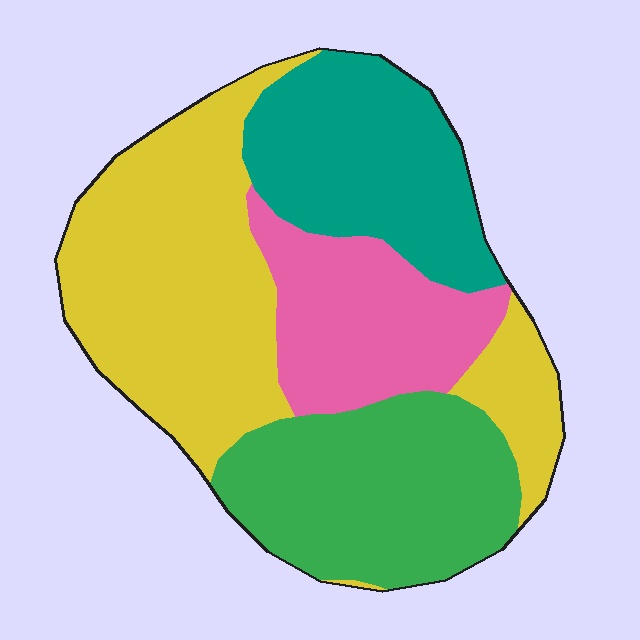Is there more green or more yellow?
Yellow.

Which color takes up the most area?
Yellow, at roughly 40%.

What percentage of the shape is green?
Green covers around 25% of the shape.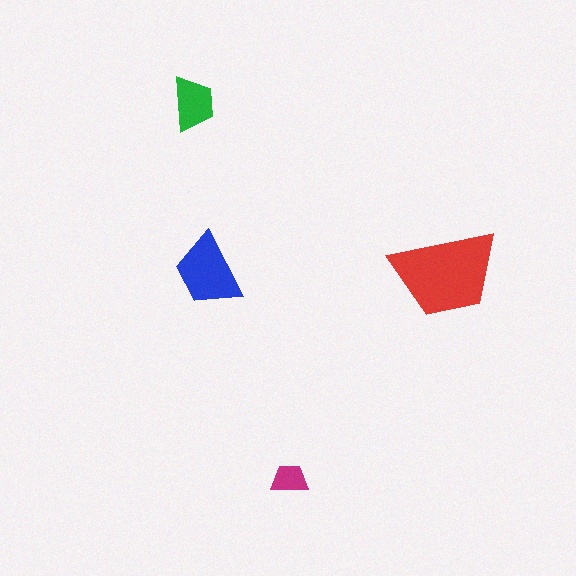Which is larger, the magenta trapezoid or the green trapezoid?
The green one.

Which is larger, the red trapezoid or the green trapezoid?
The red one.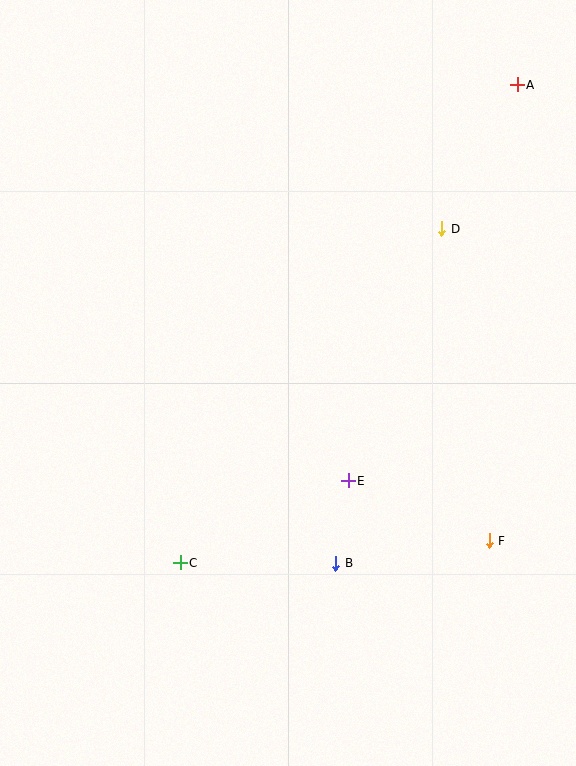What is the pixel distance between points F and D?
The distance between F and D is 316 pixels.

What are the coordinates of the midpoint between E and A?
The midpoint between E and A is at (433, 283).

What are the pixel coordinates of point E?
Point E is at (348, 481).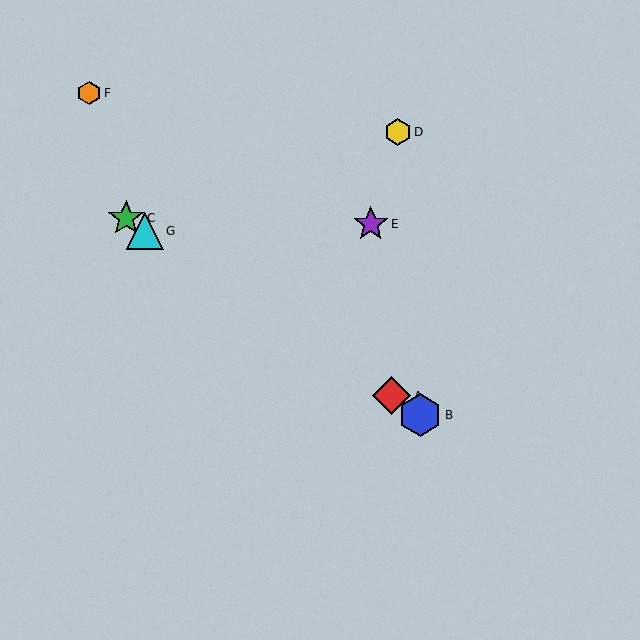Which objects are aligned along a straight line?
Objects A, B, C, G are aligned along a straight line.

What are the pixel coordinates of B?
Object B is at (420, 415).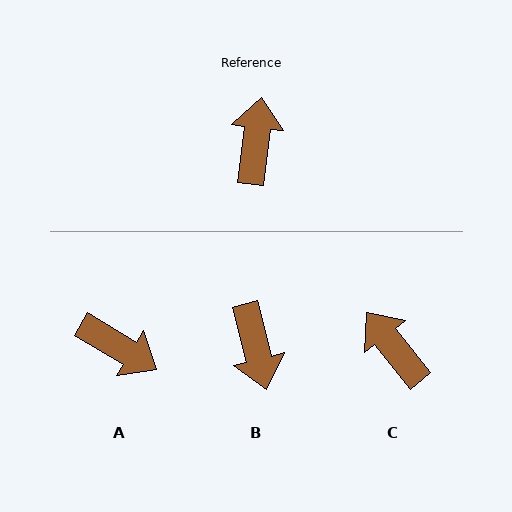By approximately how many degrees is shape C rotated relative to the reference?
Approximately 45 degrees counter-clockwise.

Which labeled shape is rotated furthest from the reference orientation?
B, about 159 degrees away.